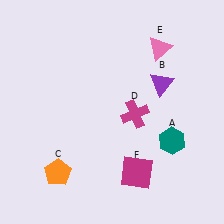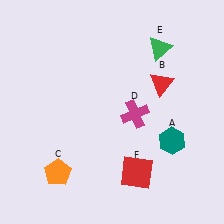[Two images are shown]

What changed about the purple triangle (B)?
In Image 1, B is purple. In Image 2, it changed to red.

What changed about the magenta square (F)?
In Image 1, F is magenta. In Image 2, it changed to red.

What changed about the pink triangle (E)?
In Image 1, E is pink. In Image 2, it changed to green.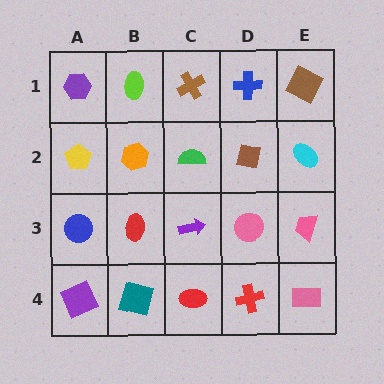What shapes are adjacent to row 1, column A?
A yellow pentagon (row 2, column A), a lime ellipse (row 1, column B).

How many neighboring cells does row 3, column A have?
3.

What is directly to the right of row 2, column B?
A green semicircle.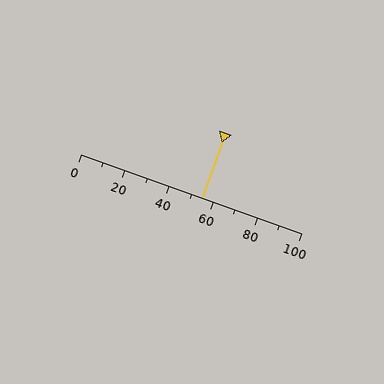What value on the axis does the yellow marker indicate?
The marker indicates approximately 55.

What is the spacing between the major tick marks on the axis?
The major ticks are spaced 20 apart.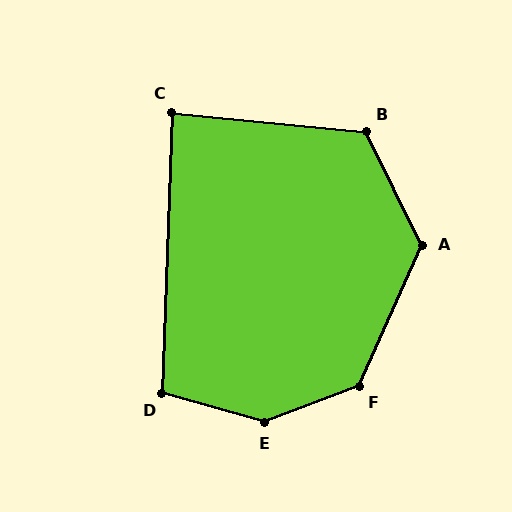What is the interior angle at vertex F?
Approximately 135 degrees (obtuse).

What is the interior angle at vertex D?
Approximately 104 degrees (obtuse).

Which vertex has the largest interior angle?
E, at approximately 143 degrees.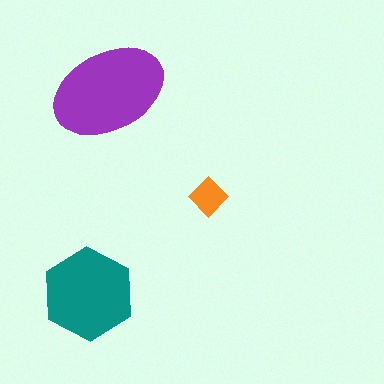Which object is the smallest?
The orange diamond.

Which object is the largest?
The purple ellipse.